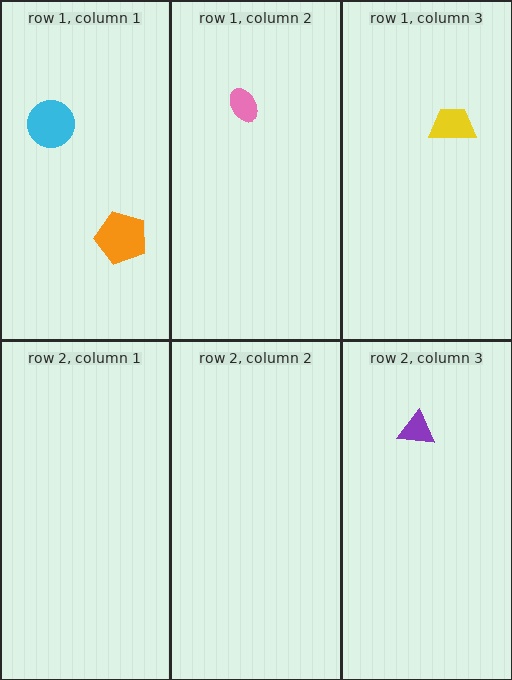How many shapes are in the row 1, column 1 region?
2.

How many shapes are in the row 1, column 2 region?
1.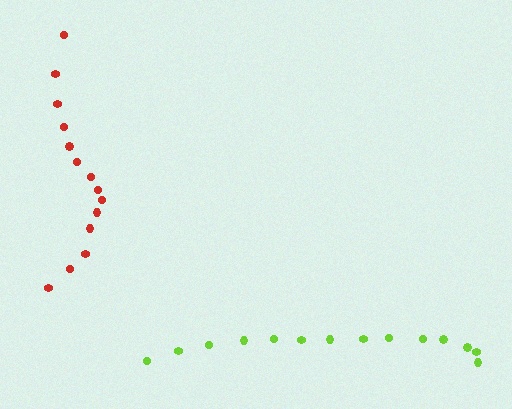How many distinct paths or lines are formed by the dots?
There are 2 distinct paths.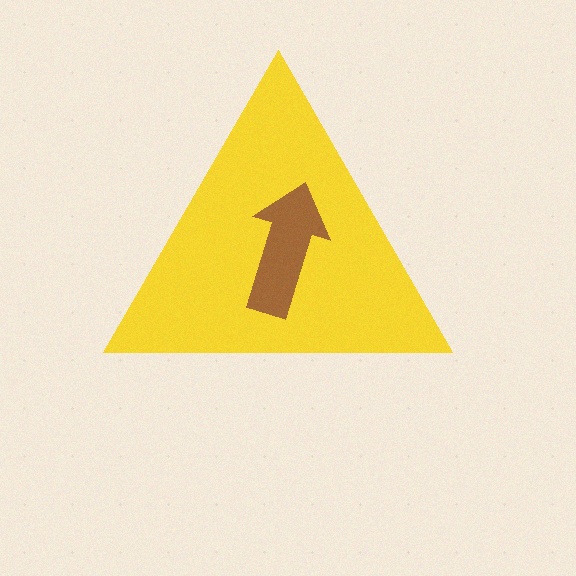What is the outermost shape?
The yellow triangle.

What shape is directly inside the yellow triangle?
The brown arrow.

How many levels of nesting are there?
2.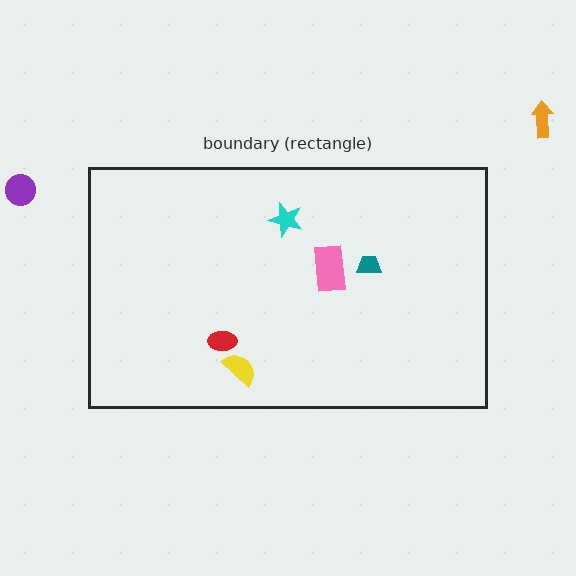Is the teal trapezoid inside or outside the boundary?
Inside.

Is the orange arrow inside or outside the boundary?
Outside.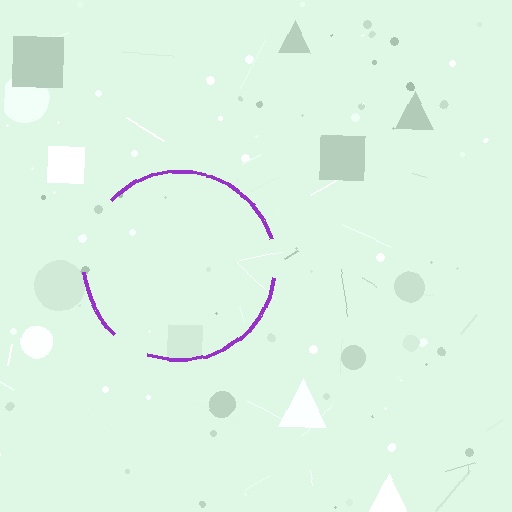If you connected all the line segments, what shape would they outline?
They would outline a circle.